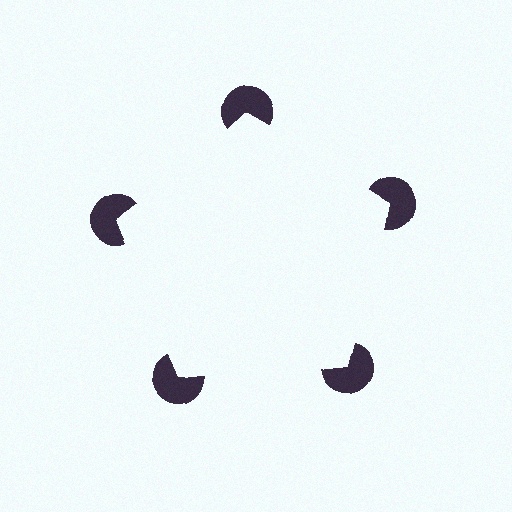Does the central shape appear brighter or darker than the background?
It typically appears slightly brighter than the background, even though no actual brightness change is drawn.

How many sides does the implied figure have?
5 sides.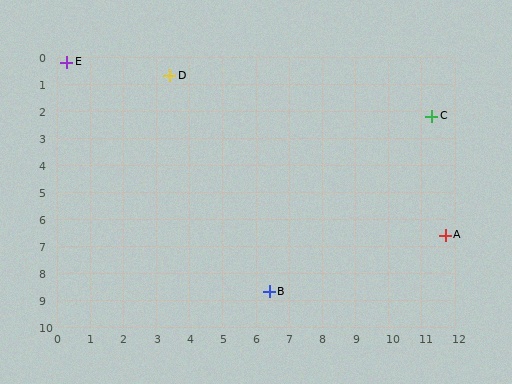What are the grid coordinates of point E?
Point E is at approximately (0.3, 0.2).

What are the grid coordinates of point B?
Point B is at approximately (6.4, 8.7).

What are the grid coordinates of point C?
Point C is at approximately (11.3, 2.2).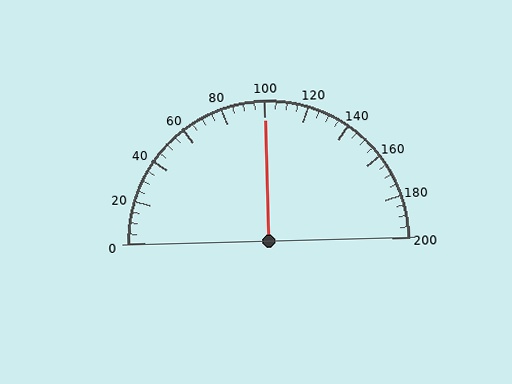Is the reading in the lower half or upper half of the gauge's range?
The reading is in the upper half of the range (0 to 200).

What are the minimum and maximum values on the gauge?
The gauge ranges from 0 to 200.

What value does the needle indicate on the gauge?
The needle indicates approximately 100.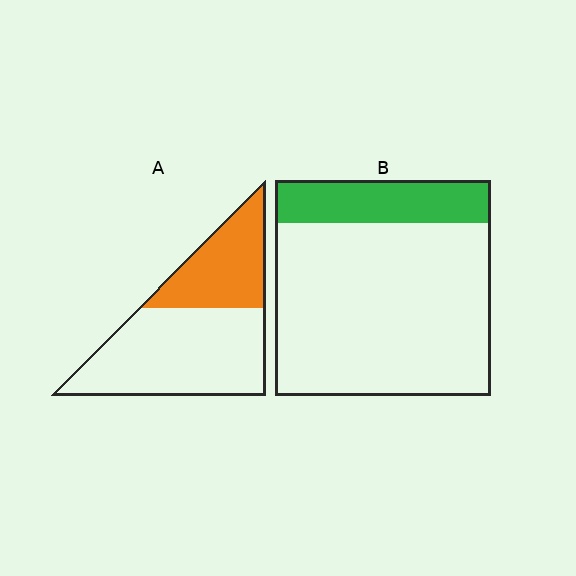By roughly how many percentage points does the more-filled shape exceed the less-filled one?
By roughly 15 percentage points (A over B).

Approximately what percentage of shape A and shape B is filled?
A is approximately 35% and B is approximately 20%.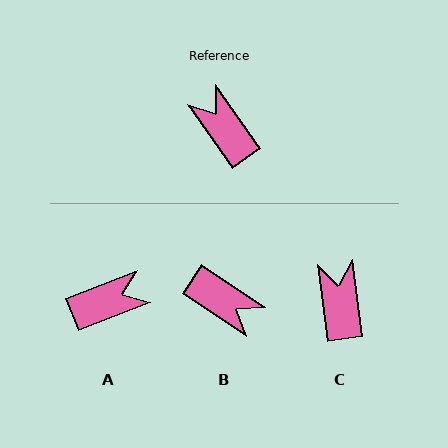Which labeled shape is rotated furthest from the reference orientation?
B, about 159 degrees away.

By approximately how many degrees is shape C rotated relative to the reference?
Approximately 28 degrees clockwise.